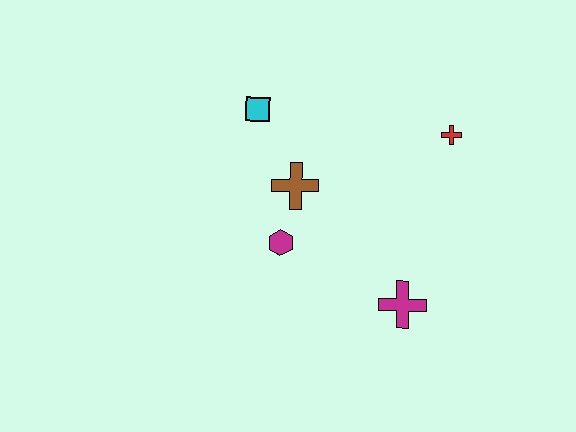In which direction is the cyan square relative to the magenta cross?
The cyan square is above the magenta cross.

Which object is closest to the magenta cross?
The magenta hexagon is closest to the magenta cross.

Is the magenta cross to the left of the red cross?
Yes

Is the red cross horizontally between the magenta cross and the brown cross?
No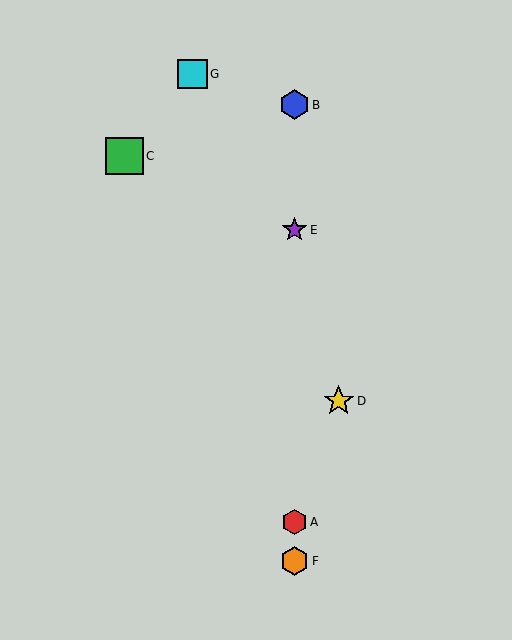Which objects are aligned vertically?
Objects A, B, E, F are aligned vertically.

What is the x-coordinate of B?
Object B is at x≈294.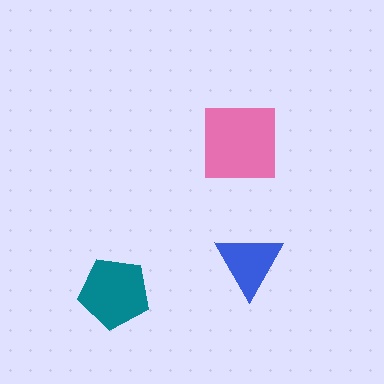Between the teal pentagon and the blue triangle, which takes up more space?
The teal pentagon.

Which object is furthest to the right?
The blue triangle is rightmost.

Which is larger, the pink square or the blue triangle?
The pink square.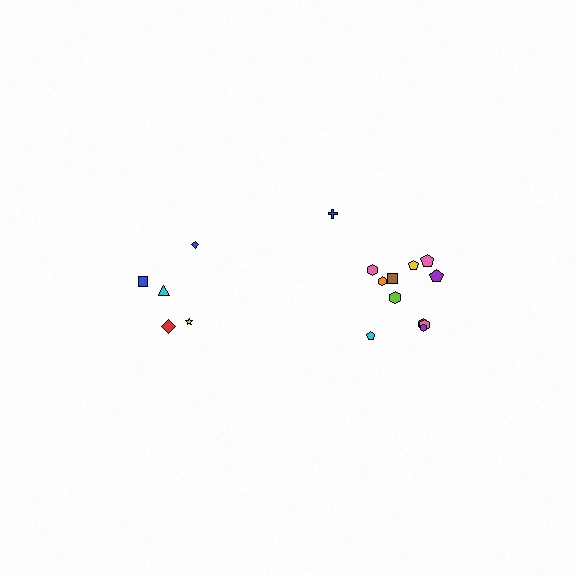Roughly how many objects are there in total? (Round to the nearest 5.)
Roughly 15 objects in total.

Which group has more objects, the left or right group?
The right group.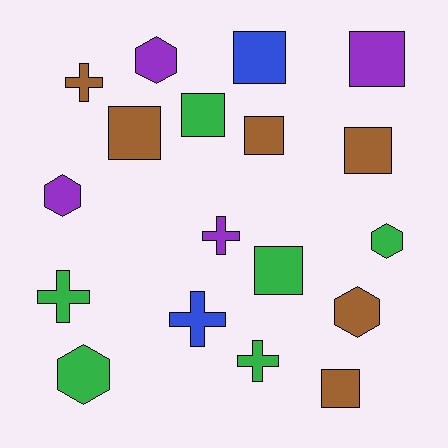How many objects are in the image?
There are 18 objects.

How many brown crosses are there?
There is 1 brown cross.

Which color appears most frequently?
Green, with 6 objects.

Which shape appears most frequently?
Square, with 8 objects.